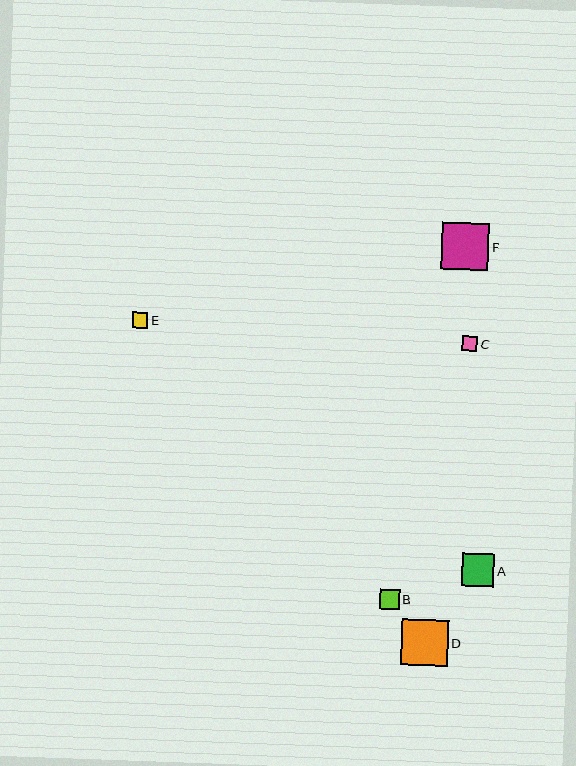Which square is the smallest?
Square C is the smallest with a size of approximately 15 pixels.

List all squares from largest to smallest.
From largest to smallest: F, D, A, B, E, C.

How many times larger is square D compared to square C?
Square D is approximately 3.0 times the size of square C.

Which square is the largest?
Square F is the largest with a size of approximately 47 pixels.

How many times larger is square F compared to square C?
Square F is approximately 3.1 times the size of square C.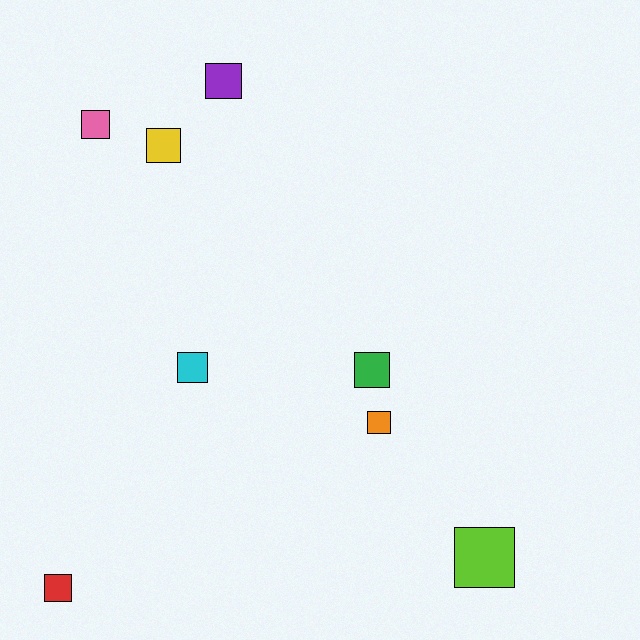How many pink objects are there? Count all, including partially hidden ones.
There is 1 pink object.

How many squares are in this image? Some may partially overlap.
There are 8 squares.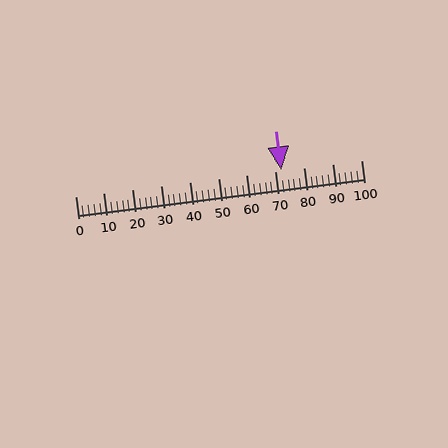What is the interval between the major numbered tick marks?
The major tick marks are spaced 10 units apart.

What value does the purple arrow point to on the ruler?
The purple arrow points to approximately 72.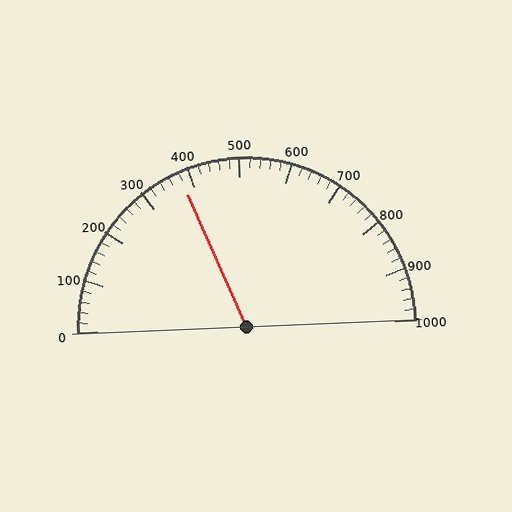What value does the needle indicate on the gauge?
The needle indicates approximately 380.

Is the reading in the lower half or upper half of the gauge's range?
The reading is in the lower half of the range (0 to 1000).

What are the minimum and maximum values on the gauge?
The gauge ranges from 0 to 1000.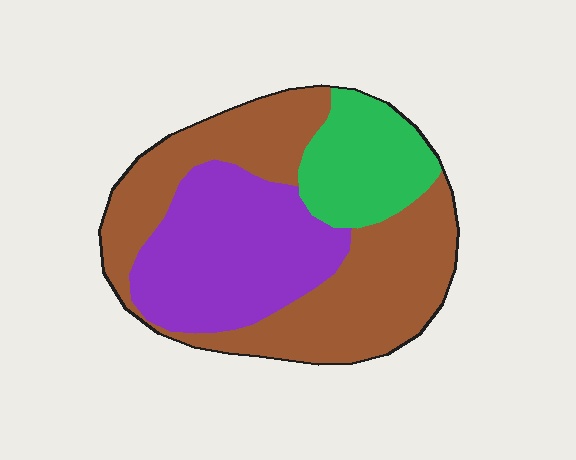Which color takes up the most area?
Brown, at roughly 50%.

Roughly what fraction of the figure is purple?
Purple takes up about one third (1/3) of the figure.